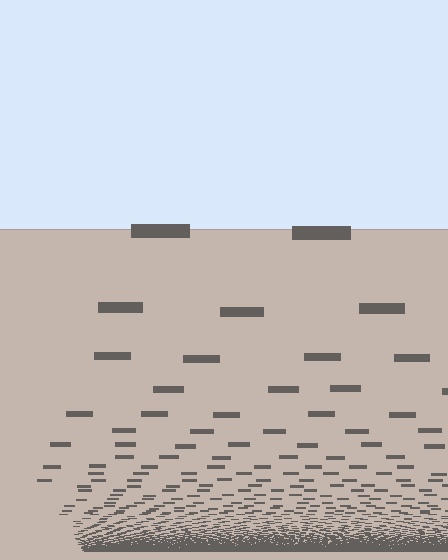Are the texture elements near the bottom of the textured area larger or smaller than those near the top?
Smaller. The gradient is inverted — elements near the bottom are smaller and denser.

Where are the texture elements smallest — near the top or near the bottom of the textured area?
Near the bottom.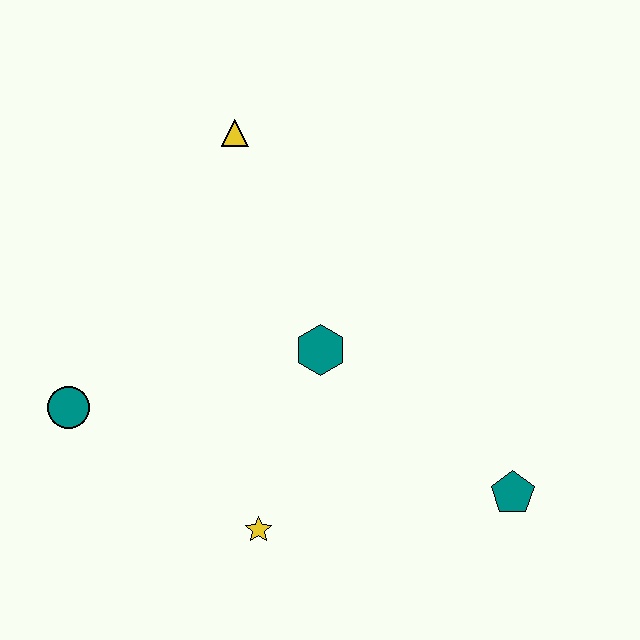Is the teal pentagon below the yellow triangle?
Yes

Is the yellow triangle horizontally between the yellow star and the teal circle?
Yes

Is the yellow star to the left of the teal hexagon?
Yes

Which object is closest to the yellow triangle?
The teal hexagon is closest to the yellow triangle.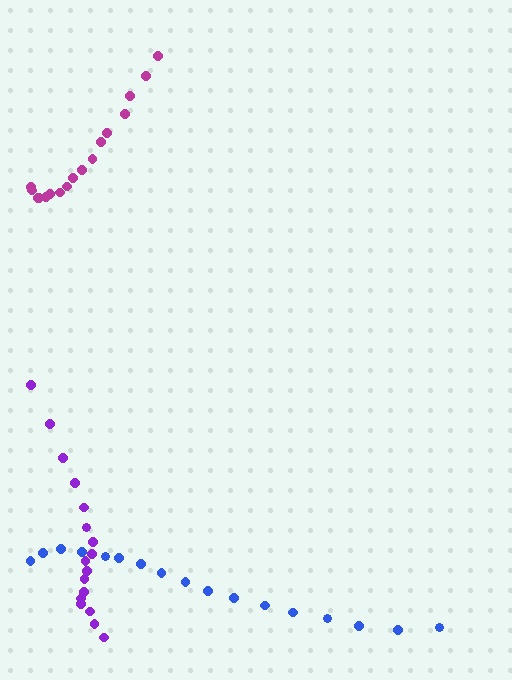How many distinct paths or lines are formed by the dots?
There are 3 distinct paths.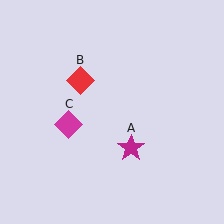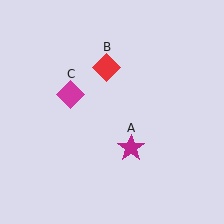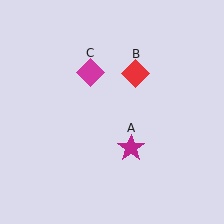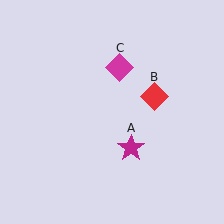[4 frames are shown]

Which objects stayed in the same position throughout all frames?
Magenta star (object A) remained stationary.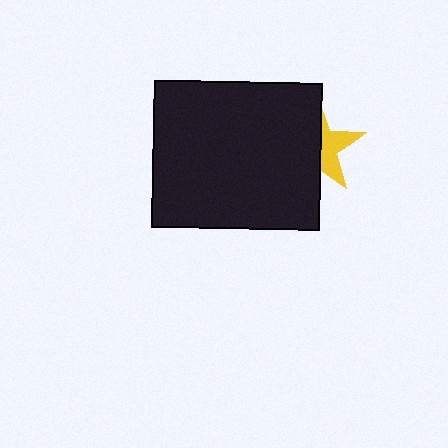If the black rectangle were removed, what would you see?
You would see the complete yellow star.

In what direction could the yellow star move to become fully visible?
The yellow star could move right. That would shift it out from behind the black rectangle entirely.